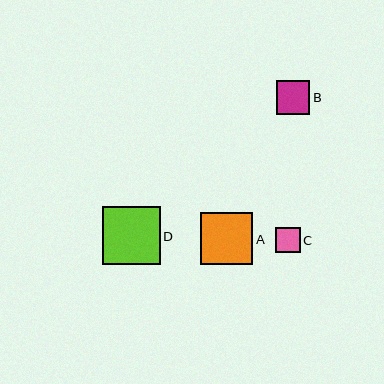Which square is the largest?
Square D is the largest with a size of approximately 58 pixels.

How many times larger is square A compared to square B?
Square A is approximately 1.6 times the size of square B.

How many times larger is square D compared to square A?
Square D is approximately 1.1 times the size of square A.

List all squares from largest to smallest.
From largest to smallest: D, A, B, C.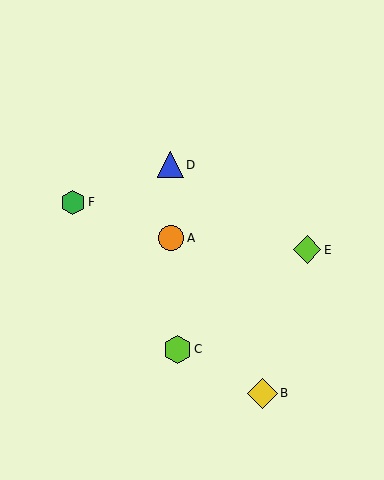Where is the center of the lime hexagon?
The center of the lime hexagon is at (177, 349).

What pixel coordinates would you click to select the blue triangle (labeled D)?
Click at (170, 165) to select the blue triangle D.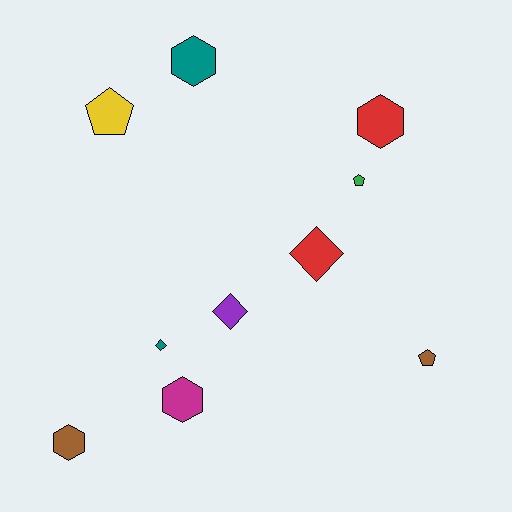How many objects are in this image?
There are 10 objects.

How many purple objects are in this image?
There is 1 purple object.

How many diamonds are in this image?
There are 3 diamonds.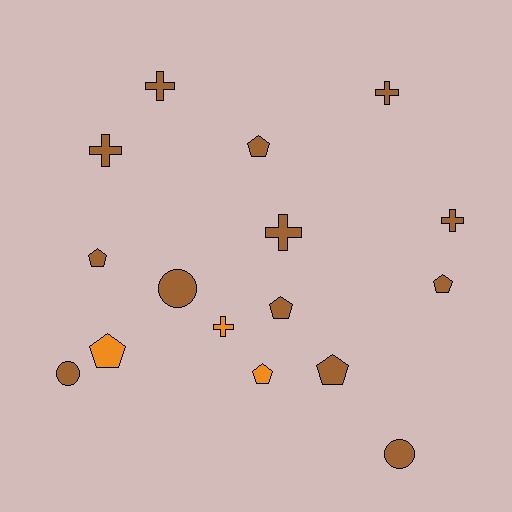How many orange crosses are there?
There is 1 orange cross.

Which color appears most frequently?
Brown, with 13 objects.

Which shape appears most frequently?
Pentagon, with 7 objects.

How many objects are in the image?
There are 16 objects.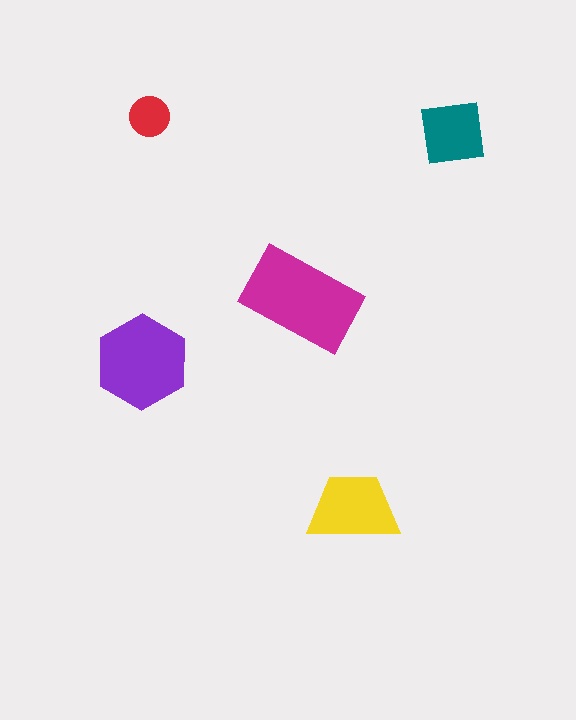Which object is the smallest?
The red circle.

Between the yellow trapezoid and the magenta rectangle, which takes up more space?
The magenta rectangle.